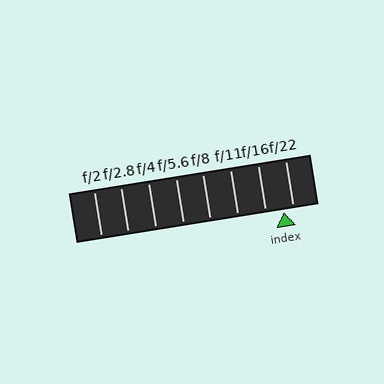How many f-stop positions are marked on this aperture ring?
There are 8 f-stop positions marked.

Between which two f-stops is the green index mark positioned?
The index mark is between f/16 and f/22.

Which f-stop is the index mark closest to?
The index mark is closest to f/22.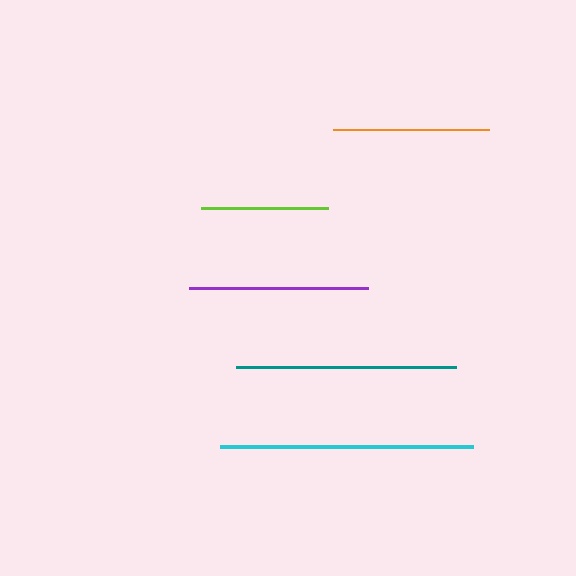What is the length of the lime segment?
The lime segment is approximately 127 pixels long.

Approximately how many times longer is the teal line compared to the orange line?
The teal line is approximately 1.4 times the length of the orange line.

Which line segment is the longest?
The cyan line is the longest at approximately 253 pixels.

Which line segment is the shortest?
The lime line is the shortest at approximately 127 pixels.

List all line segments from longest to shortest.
From longest to shortest: cyan, teal, purple, orange, lime.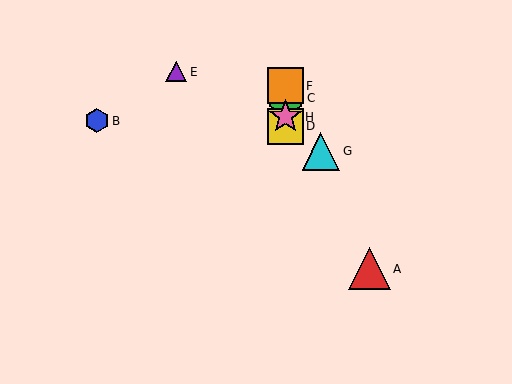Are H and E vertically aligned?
No, H is at x≈285 and E is at x≈176.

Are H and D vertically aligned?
Yes, both are at x≈285.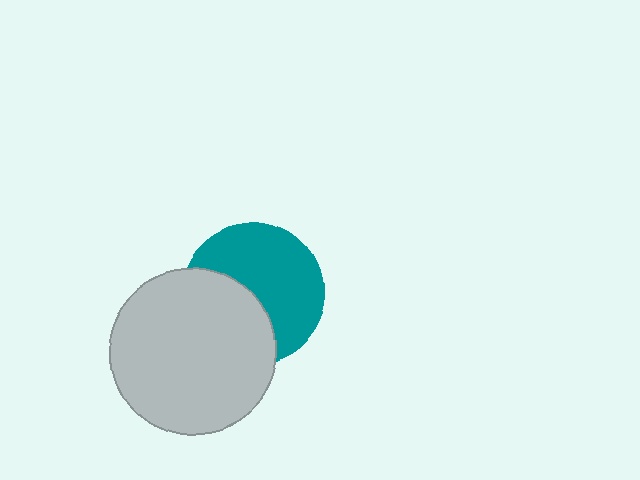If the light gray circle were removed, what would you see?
You would see the complete teal circle.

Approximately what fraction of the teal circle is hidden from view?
Roughly 41% of the teal circle is hidden behind the light gray circle.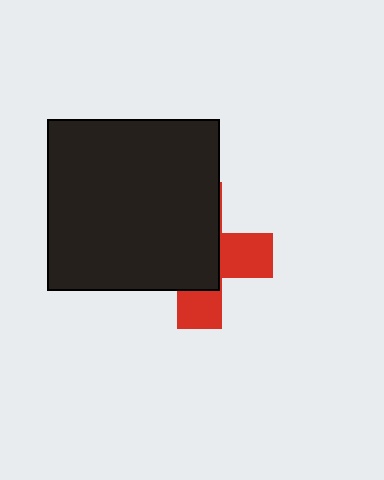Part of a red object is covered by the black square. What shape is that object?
It is a cross.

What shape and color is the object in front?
The object in front is a black square.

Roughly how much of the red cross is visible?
A small part of it is visible (roughly 38%).